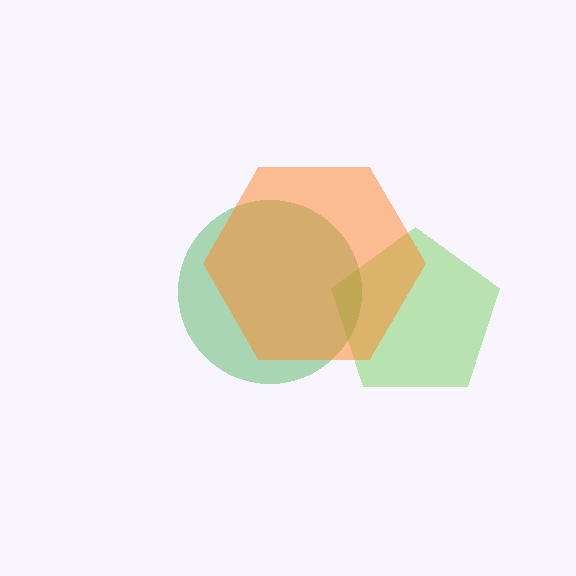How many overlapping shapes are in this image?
There are 3 overlapping shapes in the image.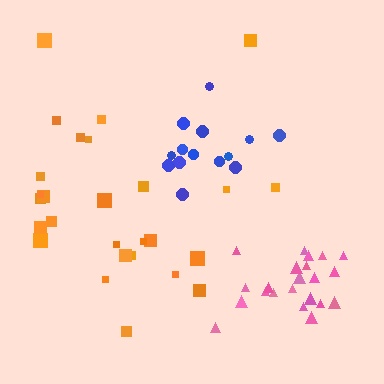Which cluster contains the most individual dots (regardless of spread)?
Orange (27).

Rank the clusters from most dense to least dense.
pink, blue, orange.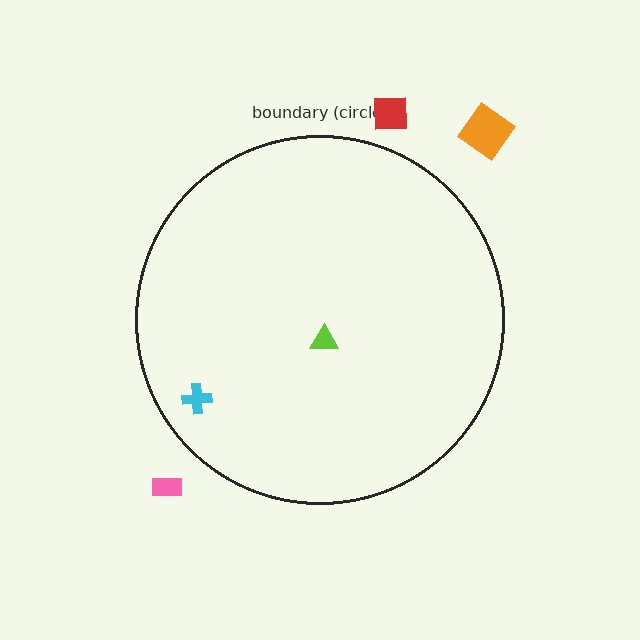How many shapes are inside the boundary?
2 inside, 3 outside.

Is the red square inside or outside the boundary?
Outside.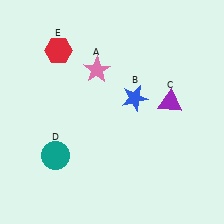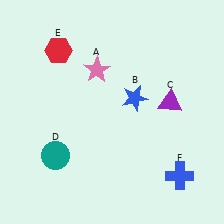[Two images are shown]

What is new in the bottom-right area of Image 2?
A blue cross (F) was added in the bottom-right area of Image 2.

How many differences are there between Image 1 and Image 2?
There is 1 difference between the two images.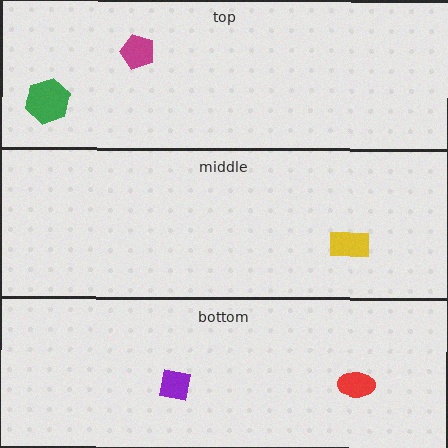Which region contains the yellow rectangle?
The middle region.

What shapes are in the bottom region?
The red ellipse, the purple square.